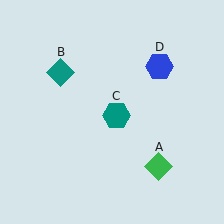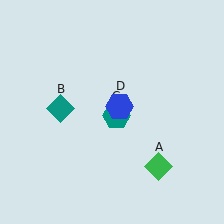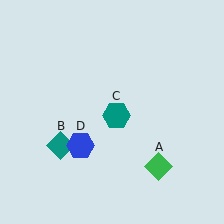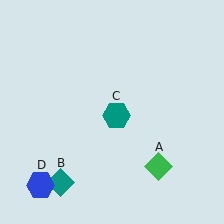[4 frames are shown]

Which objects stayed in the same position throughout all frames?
Green diamond (object A) and teal hexagon (object C) remained stationary.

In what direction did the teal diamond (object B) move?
The teal diamond (object B) moved down.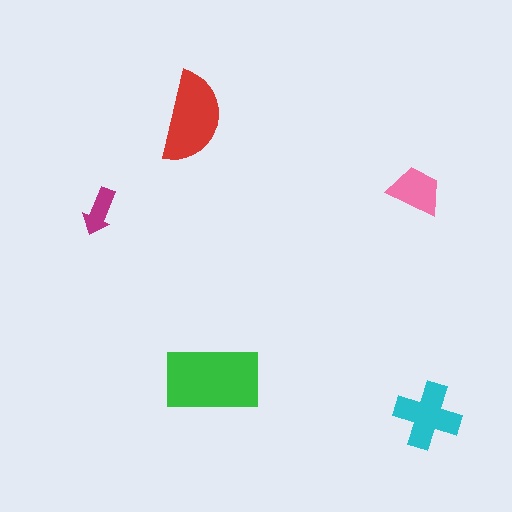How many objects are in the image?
There are 5 objects in the image.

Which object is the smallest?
The magenta arrow.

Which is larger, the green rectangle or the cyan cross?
The green rectangle.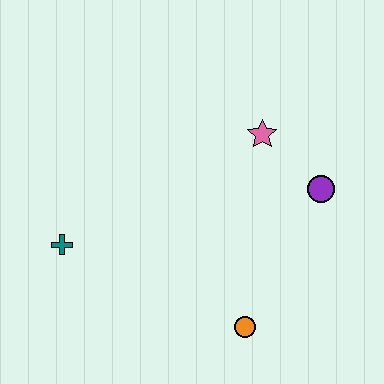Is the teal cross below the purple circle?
Yes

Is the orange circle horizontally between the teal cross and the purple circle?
Yes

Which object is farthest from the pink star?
The teal cross is farthest from the pink star.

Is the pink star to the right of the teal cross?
Yes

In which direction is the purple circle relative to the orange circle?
The purple circle is above the orange circle.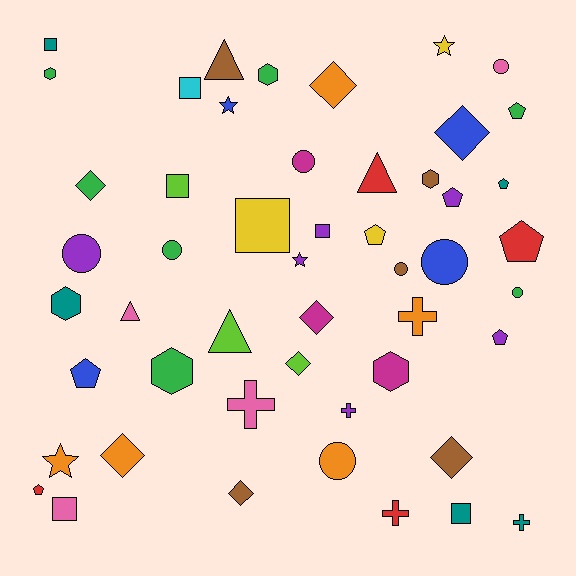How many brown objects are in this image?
There are 5 brown objects.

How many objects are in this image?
There are 50 objects.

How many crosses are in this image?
There are 5 crosses.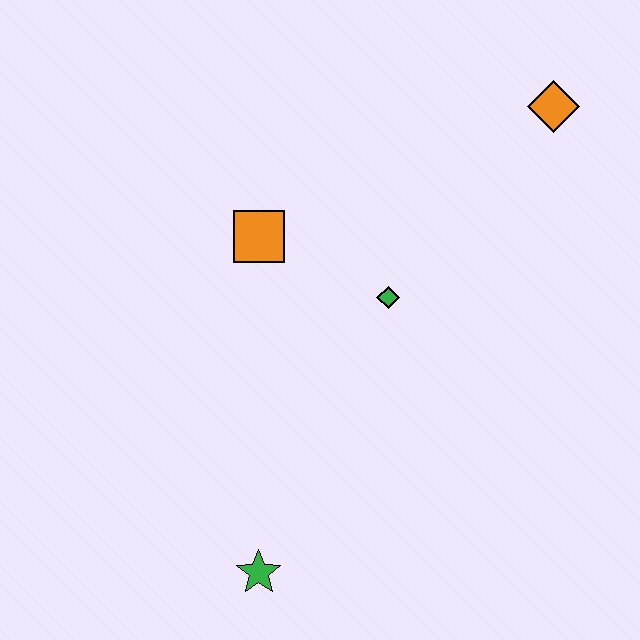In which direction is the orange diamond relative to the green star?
The orange diamond is above the green star.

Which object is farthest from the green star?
The orange diamond is farthest from the green star.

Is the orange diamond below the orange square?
No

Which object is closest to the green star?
The green diamond is closest to the green star.